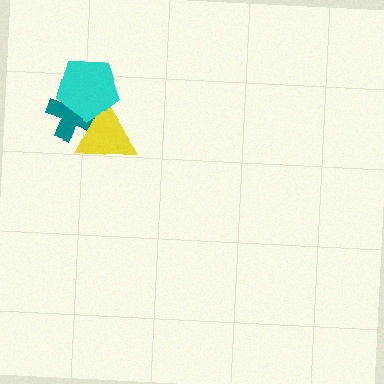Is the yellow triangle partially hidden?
Yes, it is partially covered by another shape.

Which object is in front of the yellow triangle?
The cyan pentagon is in front of the yellow triangle.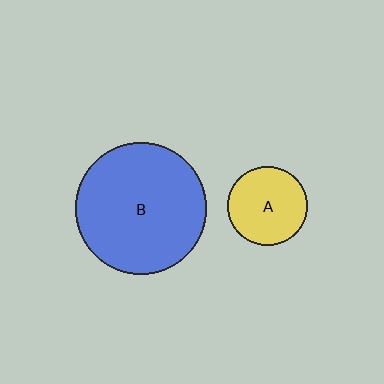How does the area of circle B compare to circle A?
Approximately 2.7 times.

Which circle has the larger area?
Circle B (blue).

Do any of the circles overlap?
No, none of the circles overlap.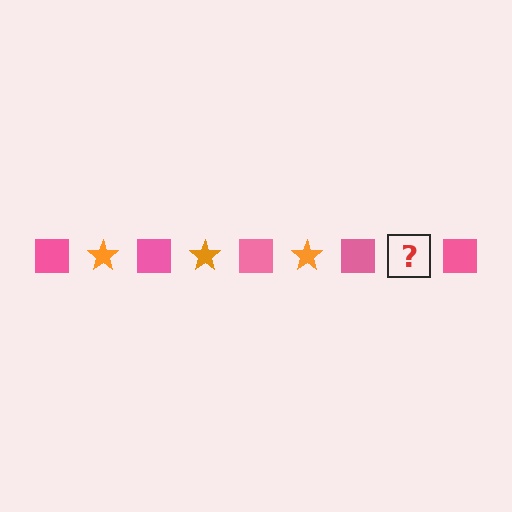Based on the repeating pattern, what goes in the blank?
The blank should be an orange star.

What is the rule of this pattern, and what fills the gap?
The rule is that the pattern alternates between pink square and orange star. The gap should be filled with an orange star.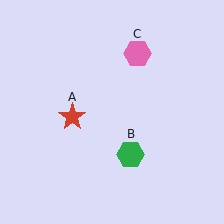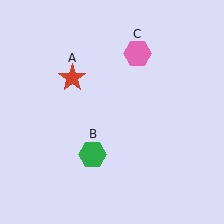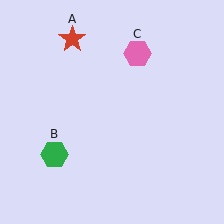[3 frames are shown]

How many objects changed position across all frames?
2 objects changed position: red star (object A), green hexagon (object B).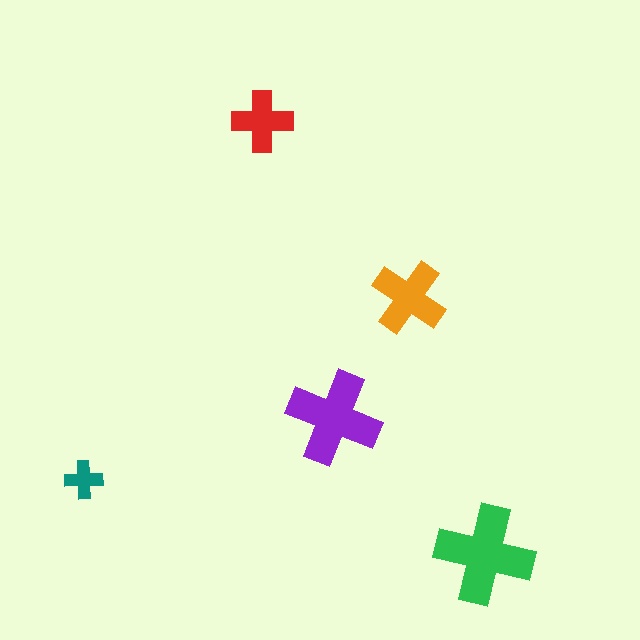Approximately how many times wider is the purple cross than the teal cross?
About 2.5 times wider.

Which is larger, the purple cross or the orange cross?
The purple one.